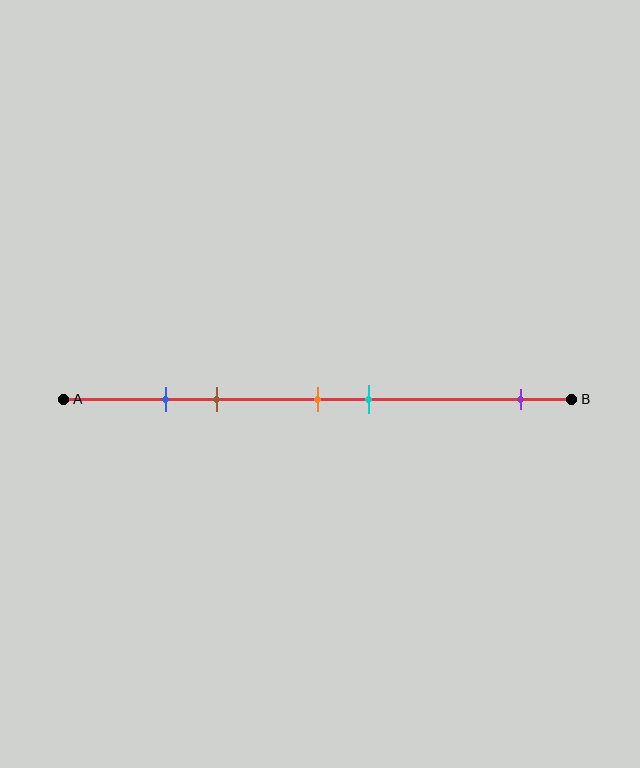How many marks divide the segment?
There are 5 marks dividing the segment.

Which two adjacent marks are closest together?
The blue and brown marks are the closest adjacent pair.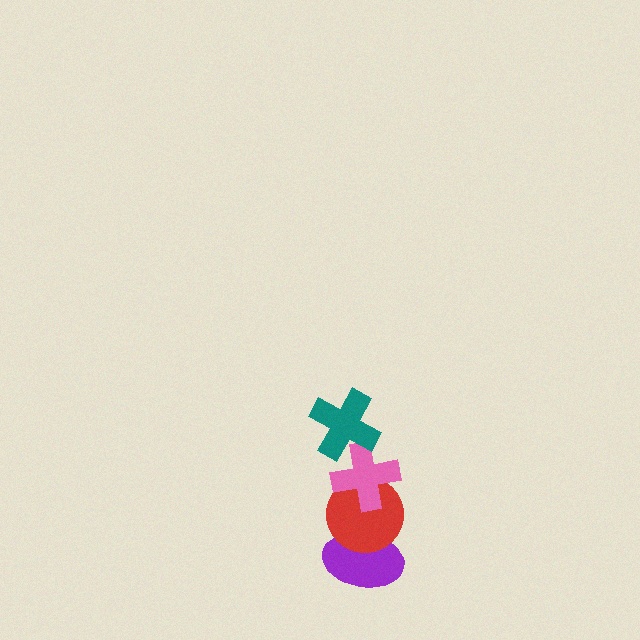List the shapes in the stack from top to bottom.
From top to bottom: the teal cross, the pink cross, the red circle, the purple ellipse.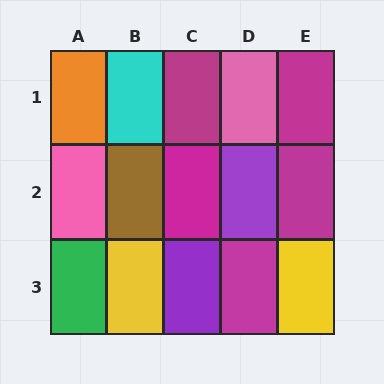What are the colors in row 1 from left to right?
Orange, cyan, magenta, pink, magenta.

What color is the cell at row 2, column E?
Magenta.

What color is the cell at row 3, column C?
Purple.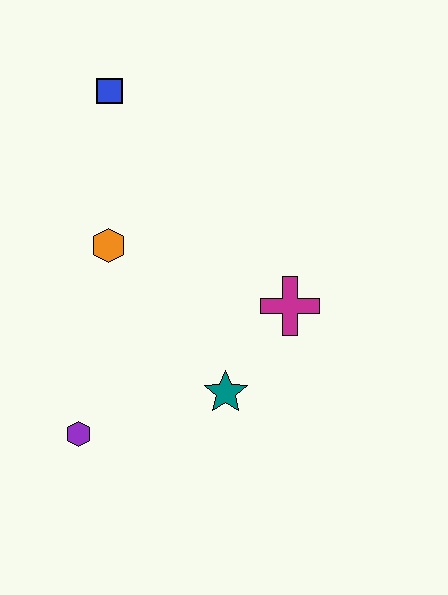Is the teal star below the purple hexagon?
No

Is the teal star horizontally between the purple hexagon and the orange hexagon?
No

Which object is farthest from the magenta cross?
The blue square is farthest from the magenta cross.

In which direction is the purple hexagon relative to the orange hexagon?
The purple hexagon is below the orange hexagon.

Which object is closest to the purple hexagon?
The teal star is closest to the purple hexagon.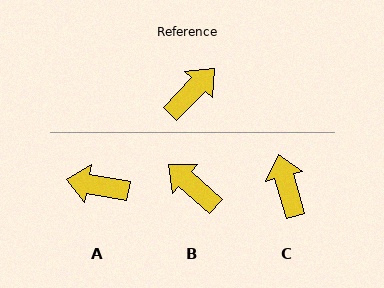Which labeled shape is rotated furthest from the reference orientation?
A, about 124 degrees away.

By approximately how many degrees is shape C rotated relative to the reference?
Approximately 60 degrees counter-clockwise.